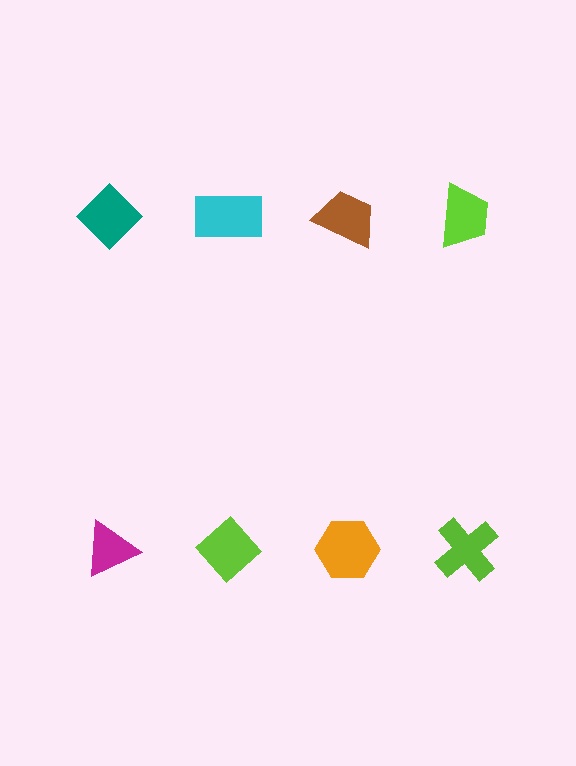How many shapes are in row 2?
4 shapes.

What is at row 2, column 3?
An orange hexagon.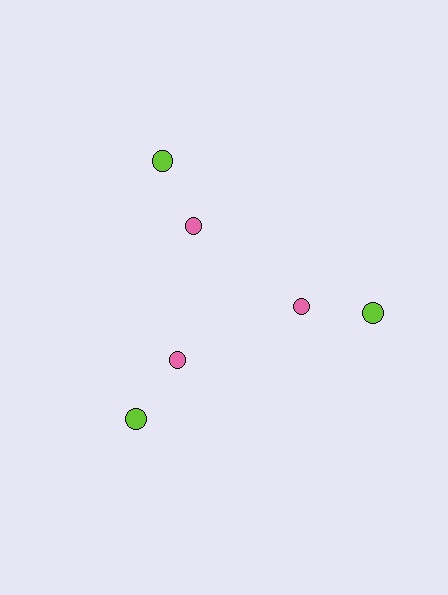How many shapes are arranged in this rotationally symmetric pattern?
There are 6 shapes, arranged in 3 groups of 2.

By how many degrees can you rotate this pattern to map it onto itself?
The pattern maps onto itself every 120 degrees of rotation.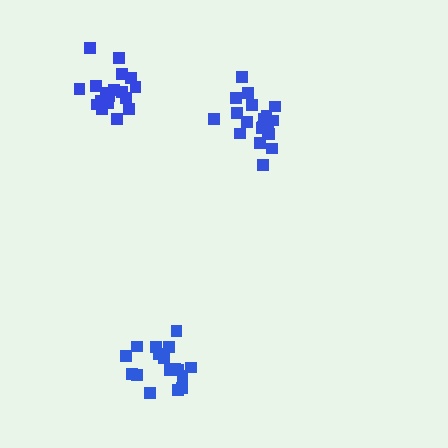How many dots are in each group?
Group 1: 19 dots, Group 2: 17 dots, Group 3: 18 dots (54 total).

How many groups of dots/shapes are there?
There are 3 groups.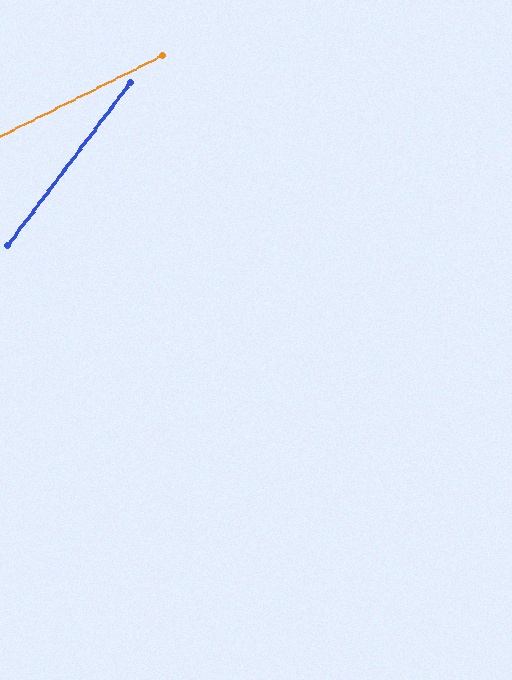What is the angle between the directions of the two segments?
Approximately 26 degrees.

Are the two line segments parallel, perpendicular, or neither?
Neither parallel nor perpendicular — they differ by about 26°.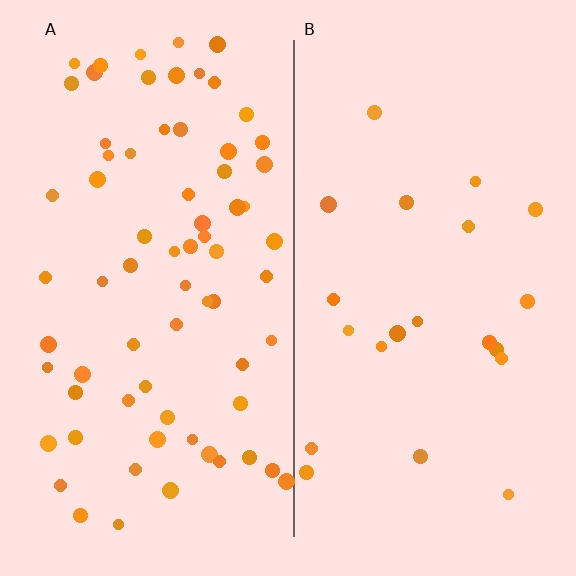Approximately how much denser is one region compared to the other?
Approximately 3.3× — region A over region B.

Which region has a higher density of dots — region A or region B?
A (the left).